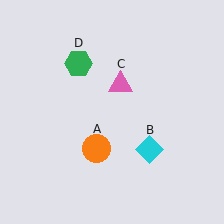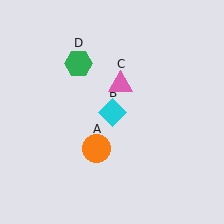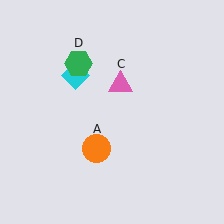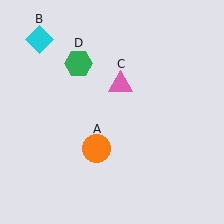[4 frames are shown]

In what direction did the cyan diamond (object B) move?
The cyan diamond (object B) moved up and to the left.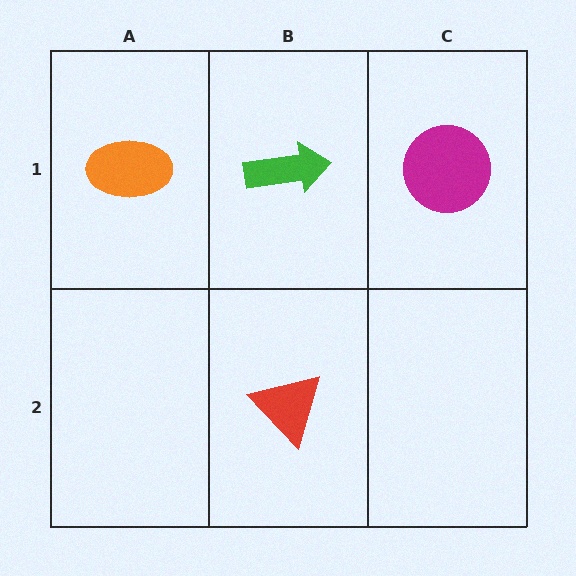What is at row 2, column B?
A red triangle.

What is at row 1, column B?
A green arrow.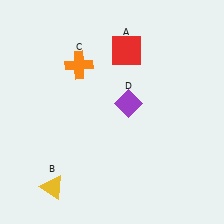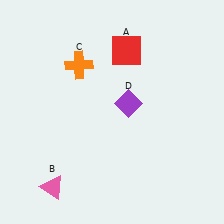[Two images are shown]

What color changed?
The triangle (B) changed from yellow in Image 1 to pink in Image 2.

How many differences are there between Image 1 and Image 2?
There is 1 difference between the two images.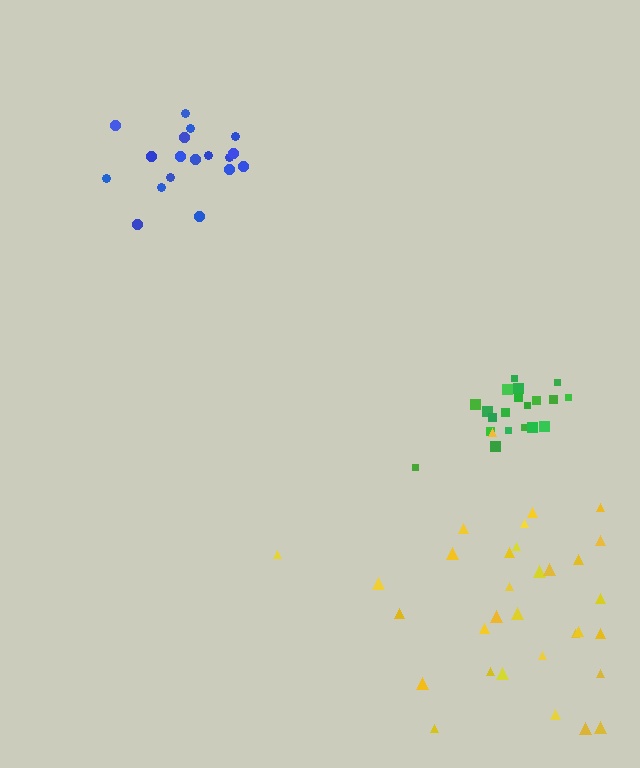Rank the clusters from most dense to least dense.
green, blue, yellow.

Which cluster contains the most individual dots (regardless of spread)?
Yellow (32).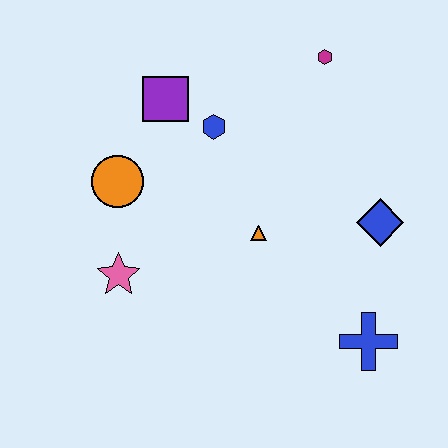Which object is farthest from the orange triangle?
The magenta hexagon is farthest from the orange triangle.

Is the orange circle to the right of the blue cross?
No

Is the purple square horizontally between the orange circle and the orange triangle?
Yes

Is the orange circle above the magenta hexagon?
No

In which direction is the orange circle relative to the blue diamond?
The orange circle is to the left of the blue diamond.